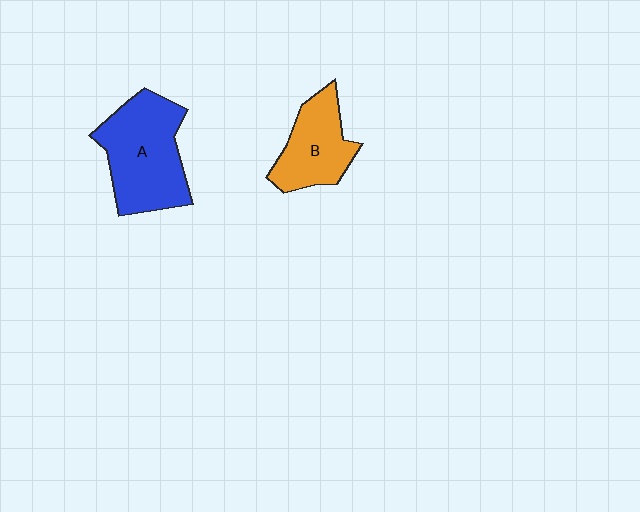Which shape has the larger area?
Shape A (blue).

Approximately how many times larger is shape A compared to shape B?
Approximately 1.5 times.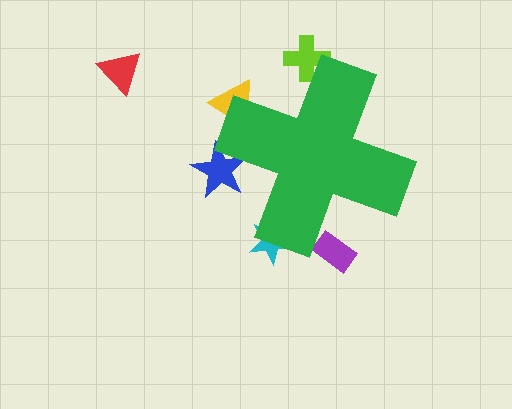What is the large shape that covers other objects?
A green cross.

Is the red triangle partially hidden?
No, the red triangle is fully visible.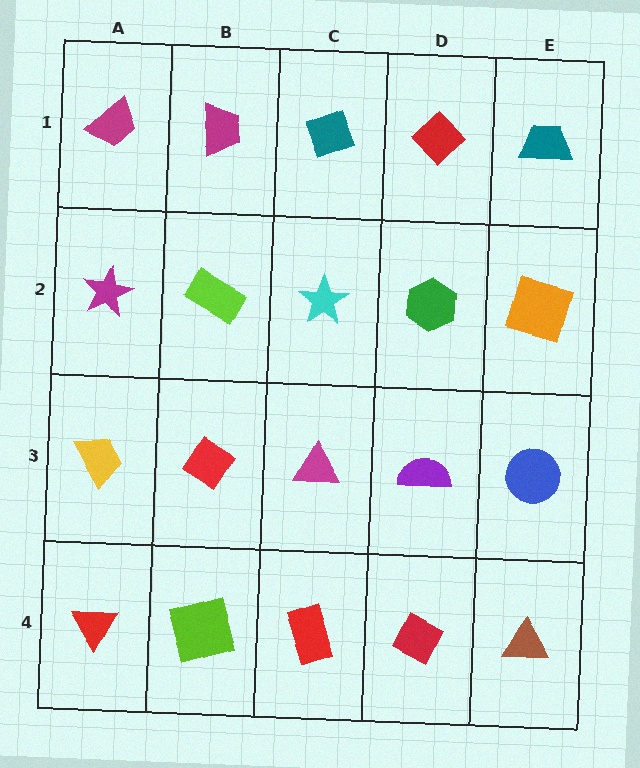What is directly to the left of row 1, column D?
A teal diamond.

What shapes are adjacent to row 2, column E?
A teal trapezoid (row 1, column E), a blue circle (row 3, column E), a green hexagon (row 2, column D).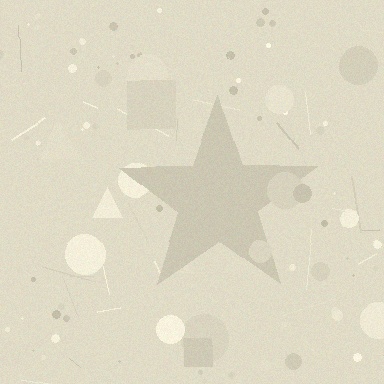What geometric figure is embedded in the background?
A star is embedded in the background.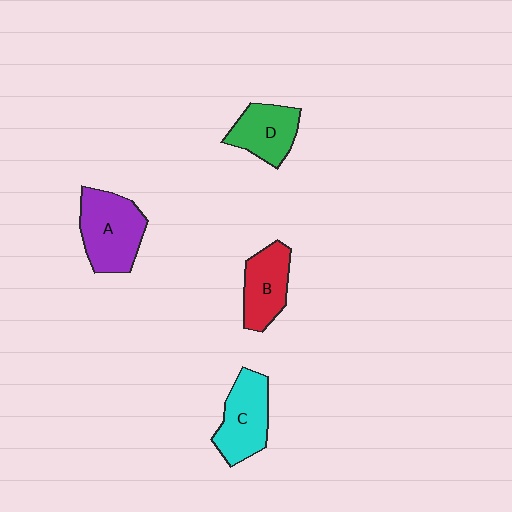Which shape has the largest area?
Shape A (purple).